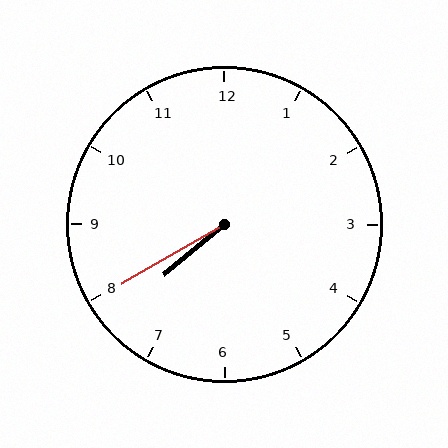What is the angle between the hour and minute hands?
Approximately 10 degrees.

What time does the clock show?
7:40.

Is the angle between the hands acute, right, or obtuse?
It is acute.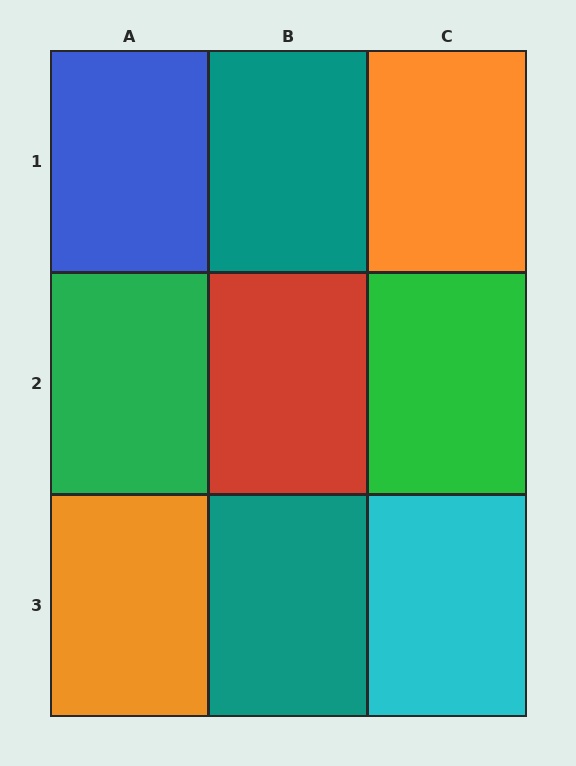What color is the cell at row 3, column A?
Orange.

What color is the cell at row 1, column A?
Blue.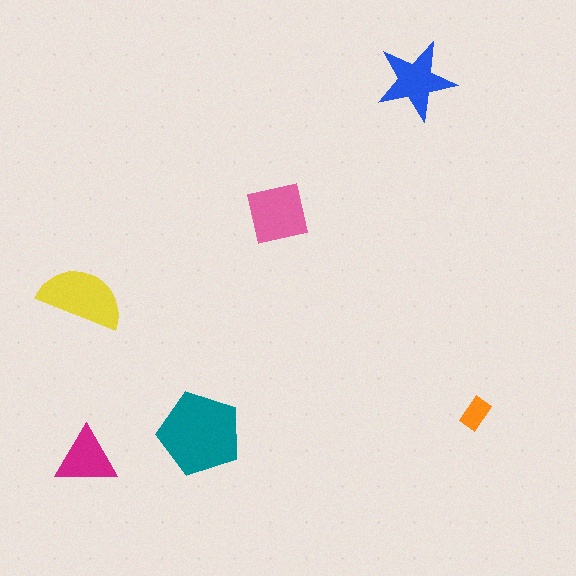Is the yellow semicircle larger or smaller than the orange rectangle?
Larger.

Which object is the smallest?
The orange rectangle.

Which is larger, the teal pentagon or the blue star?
The teal pentagon.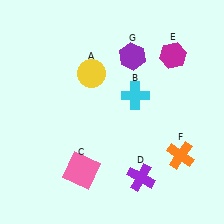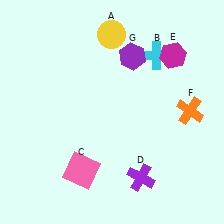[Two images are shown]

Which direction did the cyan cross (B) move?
The cyan cross (B) moved up.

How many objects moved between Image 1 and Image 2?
3 objects moved between the two images.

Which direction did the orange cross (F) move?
The orange cross (F) moved up.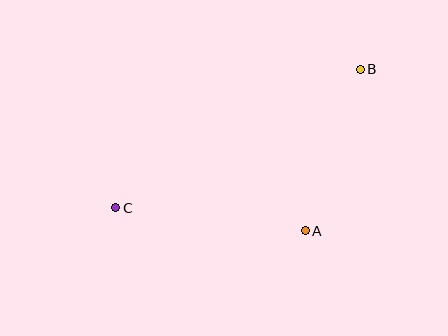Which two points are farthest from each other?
Points B and C are farthest from each other.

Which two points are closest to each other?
Points A and B are closest to each other.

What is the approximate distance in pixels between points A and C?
The distance between A and C is approximately 191 pixels.